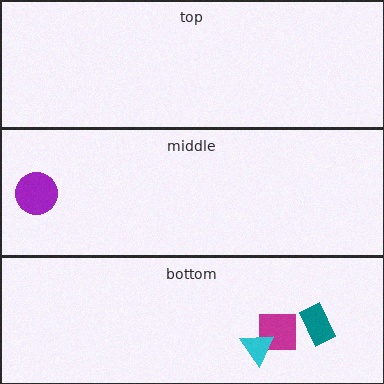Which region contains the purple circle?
The middle region.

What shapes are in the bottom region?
The magenta square, the teal rectangle, the cyan triangle.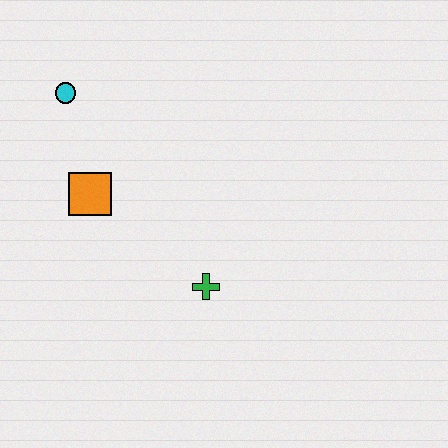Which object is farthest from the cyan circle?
The green cross is farthest from the cyan circle.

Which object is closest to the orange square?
The cyan circle is closest to the orange square.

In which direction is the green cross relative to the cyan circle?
The green cross is below the cyan circle.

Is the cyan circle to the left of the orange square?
Yes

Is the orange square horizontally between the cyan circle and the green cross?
Yes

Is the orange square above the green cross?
Yes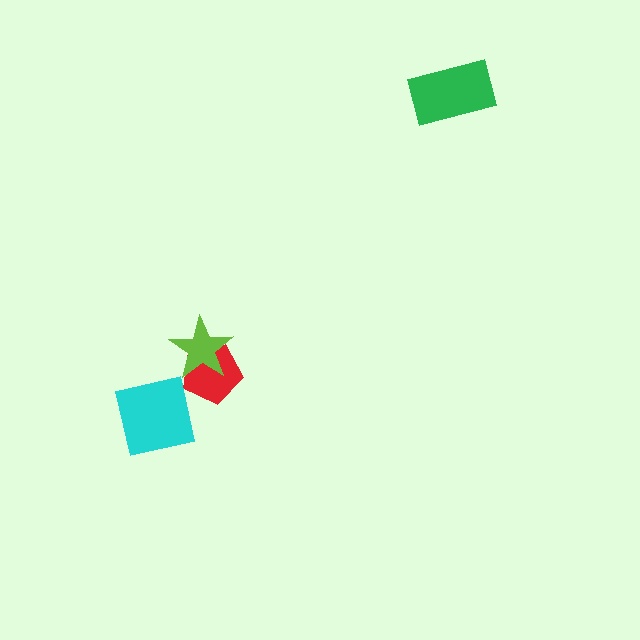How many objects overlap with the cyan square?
0 objects overlap with the cyan square.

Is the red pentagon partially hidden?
Yes, it is partially covered by another shape.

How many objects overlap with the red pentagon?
1 object overlaps with the red pentagon.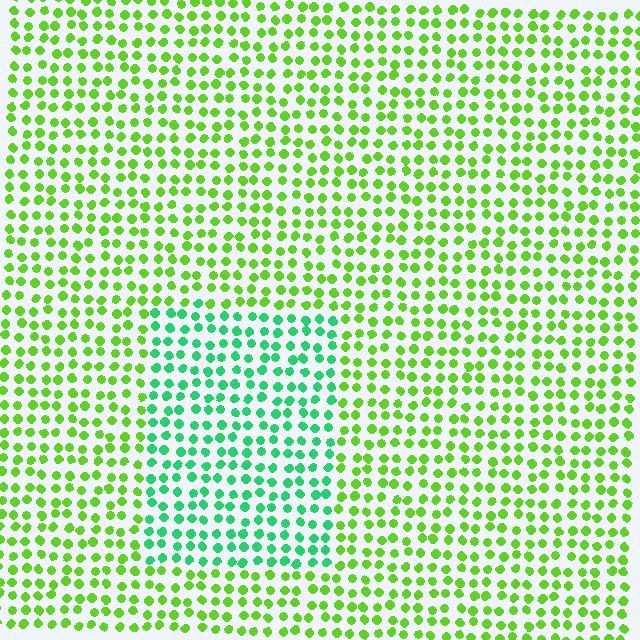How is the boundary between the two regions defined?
The boundary is defined purely by a slight shift in hue (about 46 degrees). Spacing, size, and orientation are identical on both sides.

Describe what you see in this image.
The image is filled with small lime elements in a uniform arrangement. A rectangle-shaped region is visible where the elements are tinted to a slightly different hue, forming a subtle color boundary.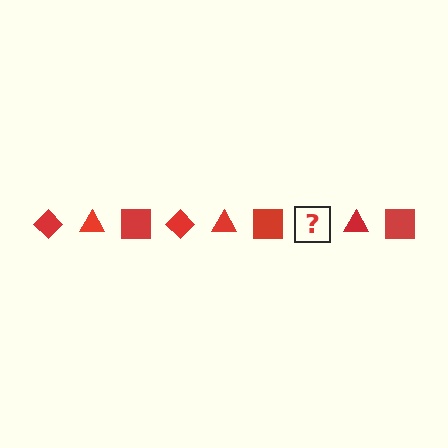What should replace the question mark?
The question mark should be replaced with a red diamond.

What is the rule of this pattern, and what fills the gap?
The rule is that the pattern cycles through diamond, triangle, square shapes in red. The gap should be filled with a red diamond.